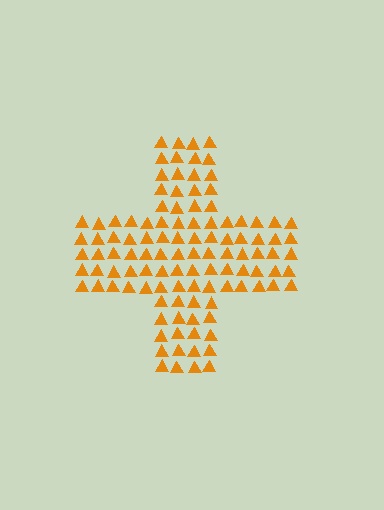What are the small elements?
The small elements are triangles.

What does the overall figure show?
The overall figure shows a cross.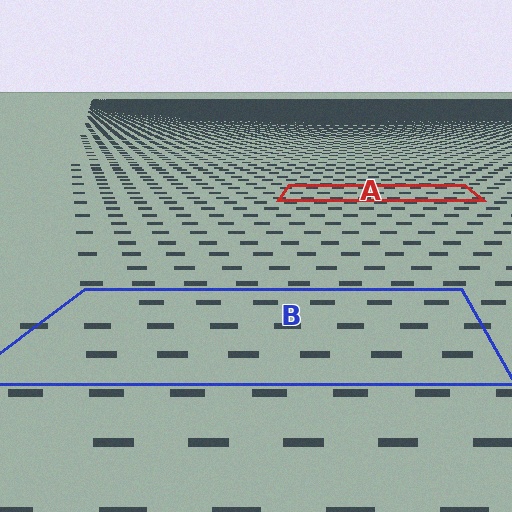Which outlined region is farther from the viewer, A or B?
Region A is farther from the viewer — the texture elements inside it appear smaller and more densely packed.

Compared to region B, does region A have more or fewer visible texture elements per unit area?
Region A has more texture elements per unit area — they are packed more densely because it is farther away.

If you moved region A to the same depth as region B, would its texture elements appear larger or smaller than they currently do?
They would appear larger. At a closer depth, the same texture elements are projected at a bigger on-screen size.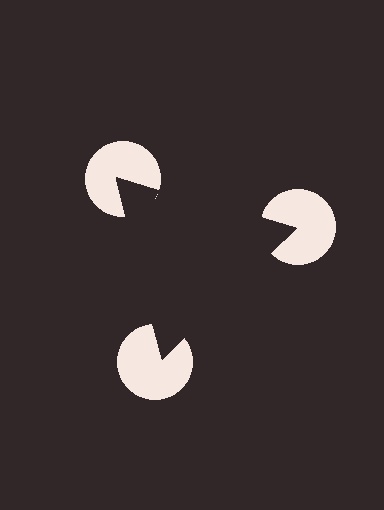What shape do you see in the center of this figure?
An illusory triangle — its edges are inferred from the aligned wedge cuts in the pac-man discs, not physically drawn.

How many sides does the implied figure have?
3 sides.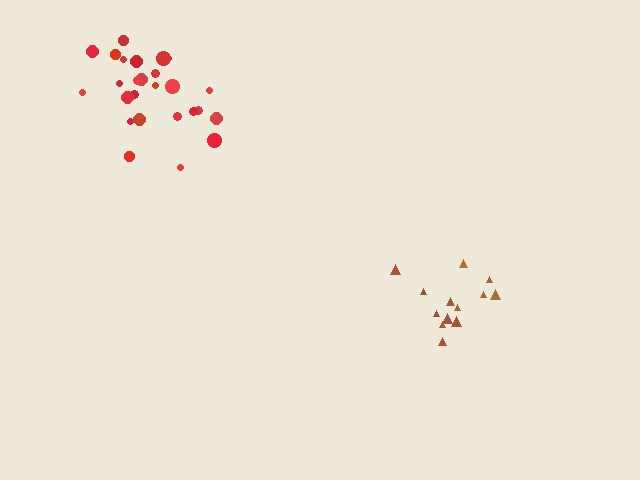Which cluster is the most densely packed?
Brown.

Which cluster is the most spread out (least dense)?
Red.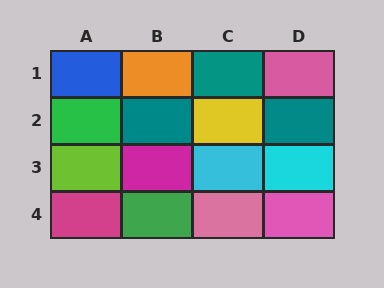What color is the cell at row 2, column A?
Green.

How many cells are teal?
3 cells are teal.